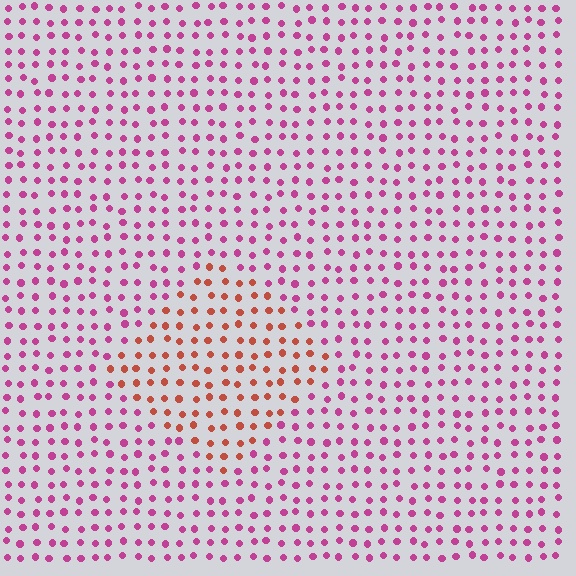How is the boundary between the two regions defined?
The boundary is defined purely by a slight shift in hue (about 46 degrees). Spacing, size, and orientation are identical on both sides.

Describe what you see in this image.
The image is filled with small magenta elements in a uniform arrangement. A diamond-shaped region is visible where the elements are tinted to a slightly different hue, forming a subtle color boundary.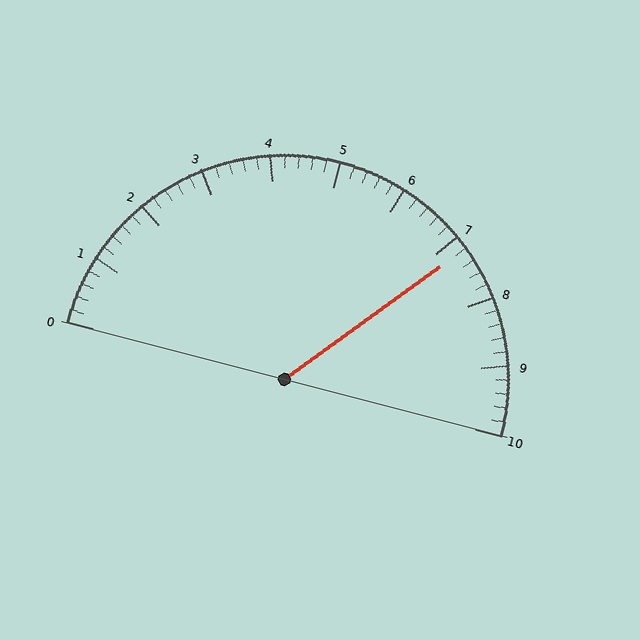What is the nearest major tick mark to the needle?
The nearest major tick mark is 7.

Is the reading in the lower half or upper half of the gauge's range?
The reading is in the upper half of the range (0 to 10).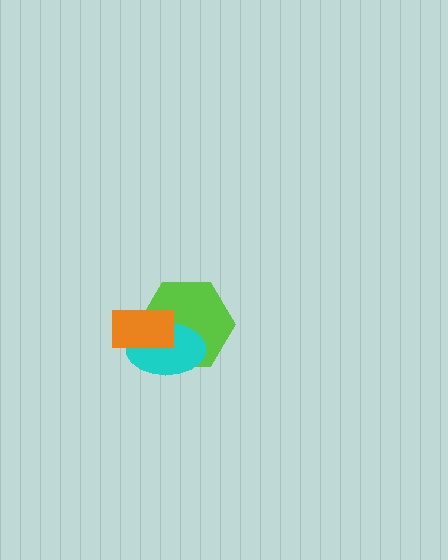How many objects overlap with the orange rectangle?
2 objects overlap with the orange rectangle.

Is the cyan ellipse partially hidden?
Yes, it is partially covered by another shape.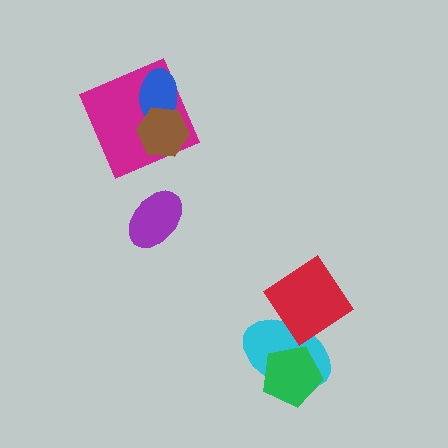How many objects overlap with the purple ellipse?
0 objects overlap with the purple ellipse.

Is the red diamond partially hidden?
No, no other shape covers it.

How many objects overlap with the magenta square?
2 objects overlap with the magenta square.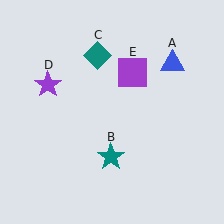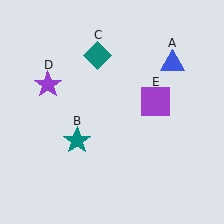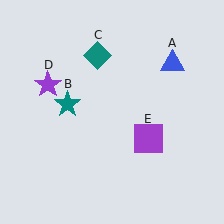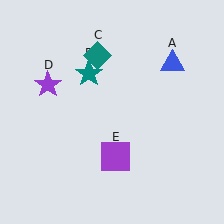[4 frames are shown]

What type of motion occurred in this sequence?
The teal star (object B), purple square (object E) rotated clockwise around the center of the scene.